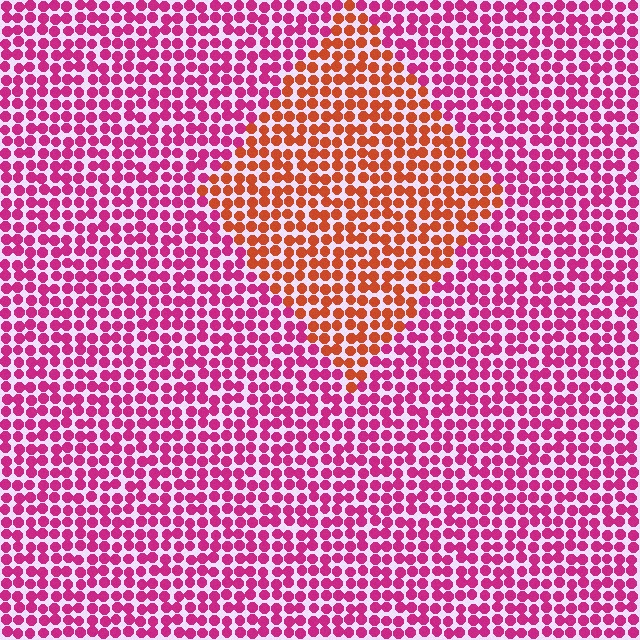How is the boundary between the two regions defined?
The boundary is defined purely by a slight shift in hue (about 47 degrees). Spacing, size, and orientation are identical on both sides.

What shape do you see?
I see a diamond.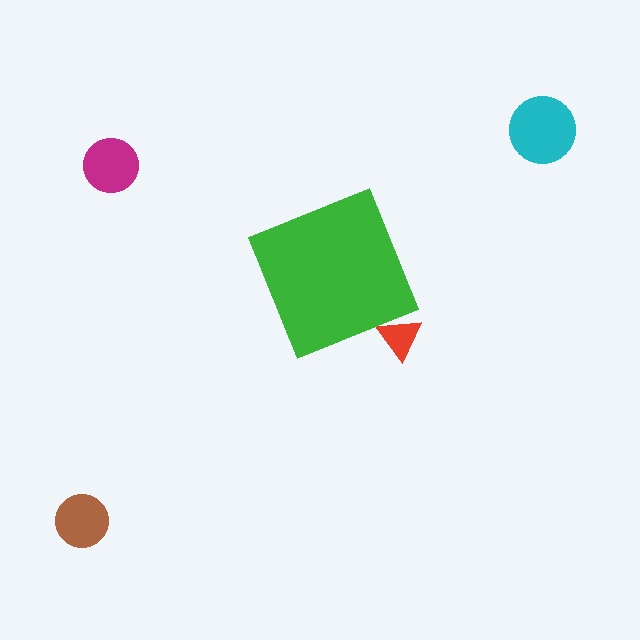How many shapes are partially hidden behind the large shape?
1 shape is partially hidden.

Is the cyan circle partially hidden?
No, the cyan circle is fully visible.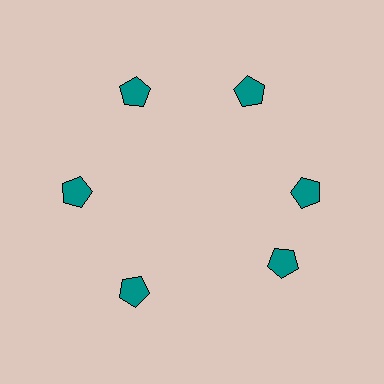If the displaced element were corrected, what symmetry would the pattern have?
It would have 6-fold rotational symmetry — the pattern would map onto itself every 60 degrees.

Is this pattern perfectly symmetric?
No. The 6 teal pentagons are arranged in a ring, but one element near the 5 o'clock position is rotated out of alignment along the ring, breaking the 6-fold rotational symmetry.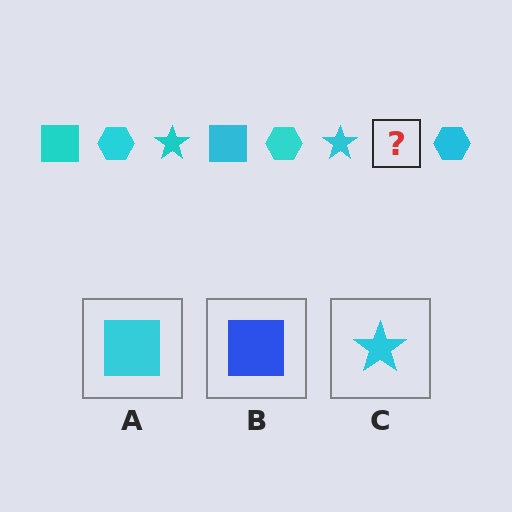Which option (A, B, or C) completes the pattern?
A.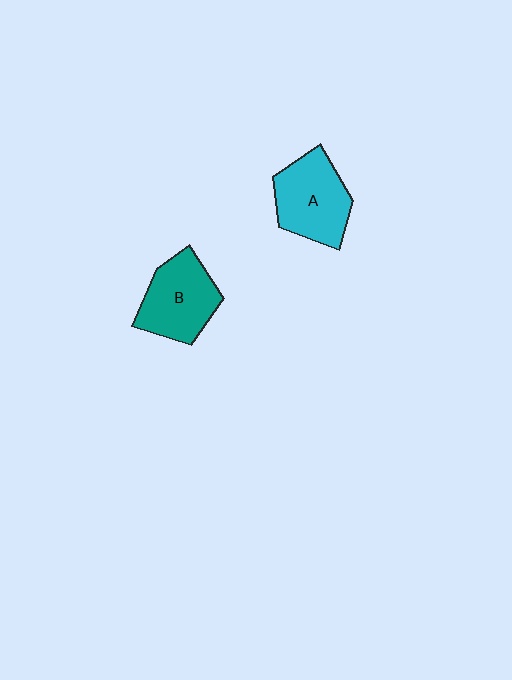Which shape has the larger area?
Shape A (cyan).